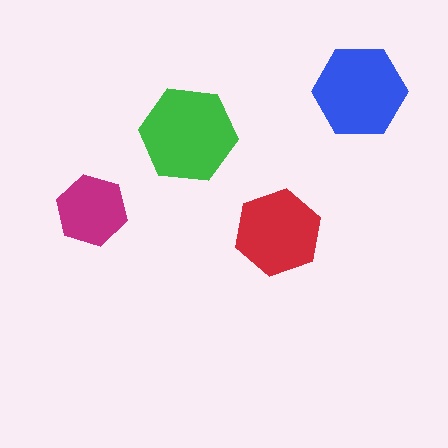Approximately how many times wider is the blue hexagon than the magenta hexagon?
About 1.5 times wider.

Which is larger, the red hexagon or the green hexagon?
The green one.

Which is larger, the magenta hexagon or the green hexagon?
The green one.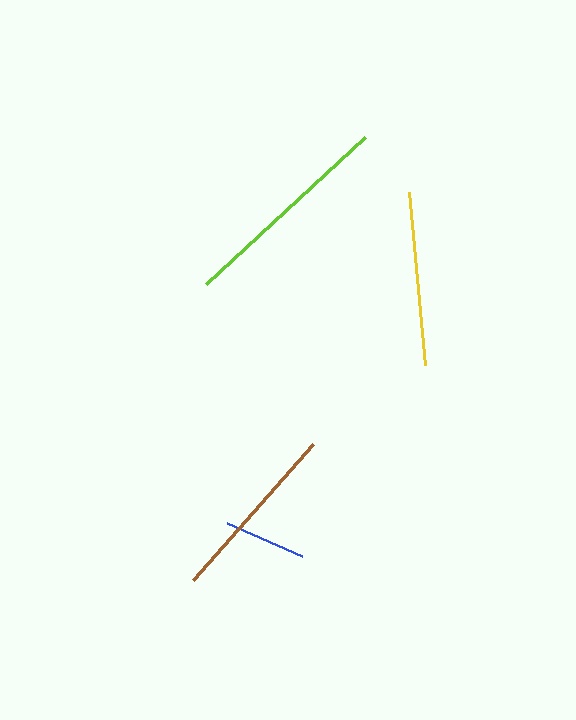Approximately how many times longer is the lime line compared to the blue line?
The lime line is approximately 2.6 times the length of the blue line.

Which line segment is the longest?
The lime line is the longest at approximately 217 pixels.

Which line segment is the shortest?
The blue line is the shortest at approximately 82 pixels.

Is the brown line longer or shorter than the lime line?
The lime line is longer than the brown line.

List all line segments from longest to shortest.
From longest to shortest: lime, brown, yellow, blue.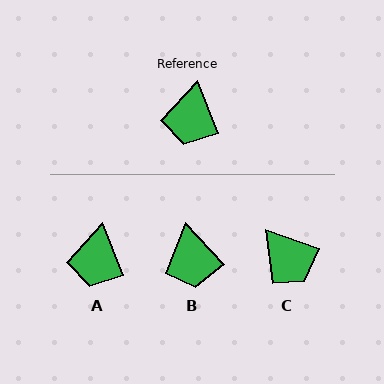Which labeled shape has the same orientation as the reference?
A.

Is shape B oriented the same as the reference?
No, it is off by about 21 degrees.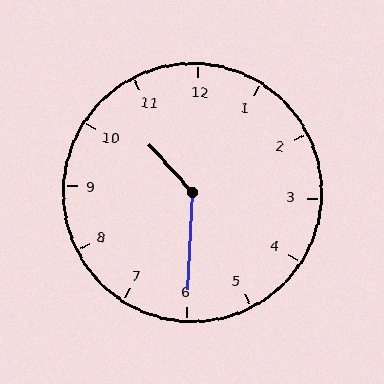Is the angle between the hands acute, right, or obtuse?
It is obtuse.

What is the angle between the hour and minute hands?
Approximately 135 degrees.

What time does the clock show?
10:30.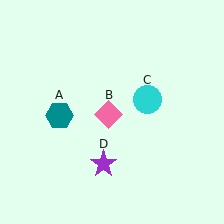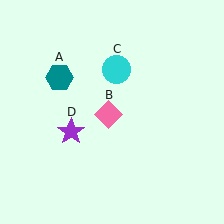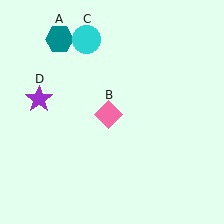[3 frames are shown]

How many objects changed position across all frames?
3 objects changed position: teal hexagon (object A), cyan circle (object C), purple star (object D).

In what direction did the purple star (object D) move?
The purple star (object D) moved up and to the left.